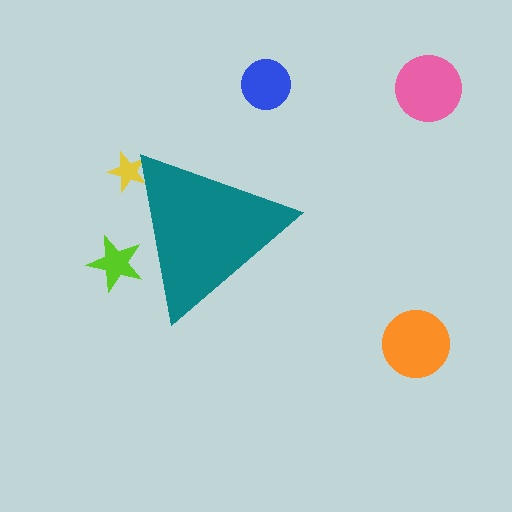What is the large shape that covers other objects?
A teal triangle.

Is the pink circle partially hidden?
No, the pink circle is fully visible.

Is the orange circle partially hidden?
No, the orange circle is fully visible.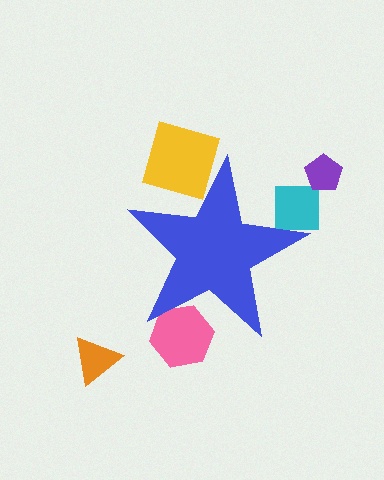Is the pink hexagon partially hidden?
Yes, the pink hexagon is partially hidden behind the blue star.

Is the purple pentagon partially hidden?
No, the purple pentagon is fully visible.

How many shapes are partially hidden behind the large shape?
3 shapes are partially hidden.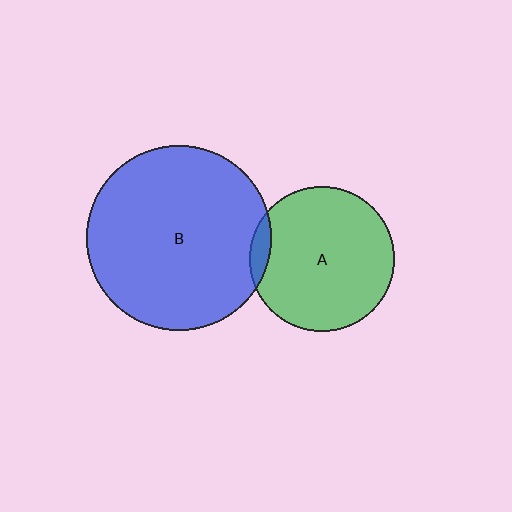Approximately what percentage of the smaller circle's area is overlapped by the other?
Approximately 5%.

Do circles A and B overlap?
Yes.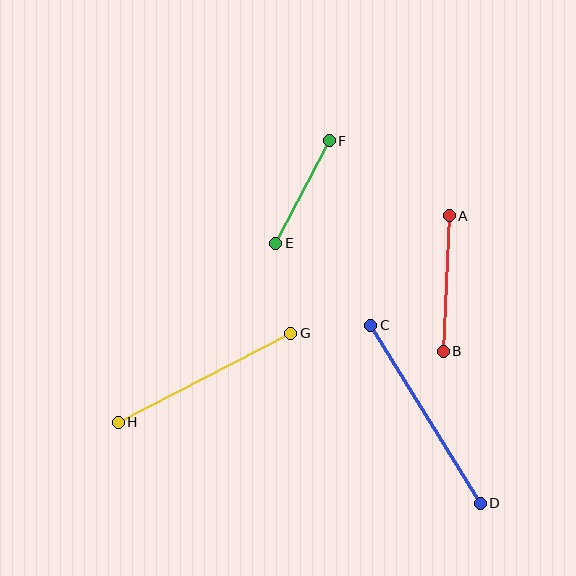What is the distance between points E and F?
The distance is approximately 115 pixels.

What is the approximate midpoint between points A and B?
The midpoint is at approximately (446, 284) pixels.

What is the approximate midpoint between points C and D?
The midpoint is at approximately (425, 414) pixels.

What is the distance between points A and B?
The distance is approximately 136 pixels.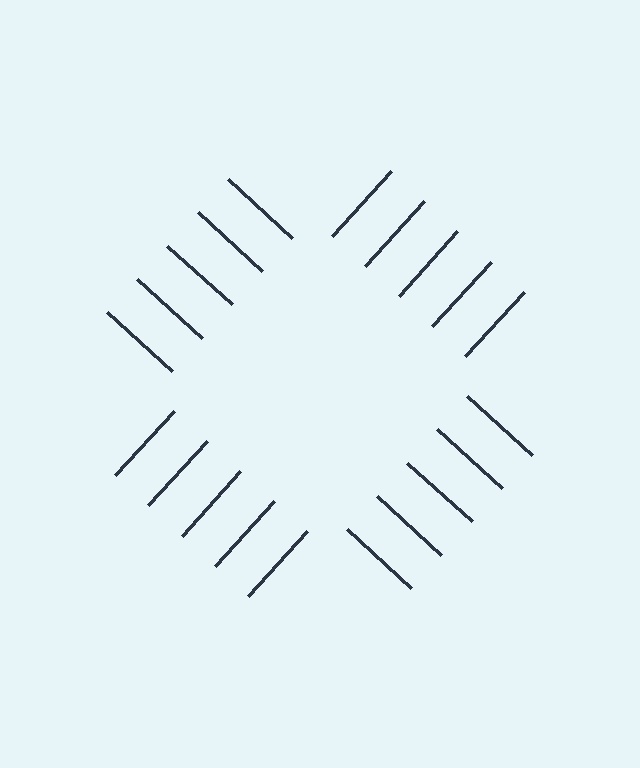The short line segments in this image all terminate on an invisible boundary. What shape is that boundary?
An illusory square — the line segments terminate on its edges but no continuous stroke is drawn.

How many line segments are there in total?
20 — 5 along each of the 4 edges.